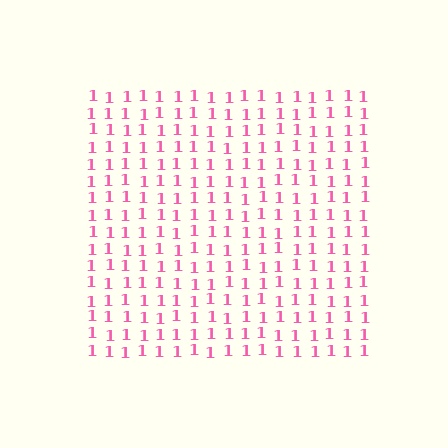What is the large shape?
The large shape is a square.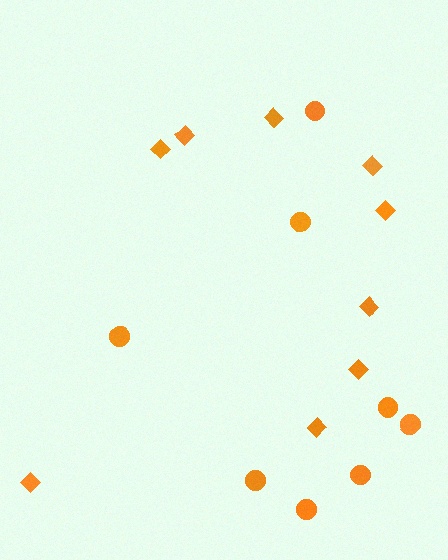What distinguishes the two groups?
There are 2 groups: one group of diamonds (9) and one group of circles (8).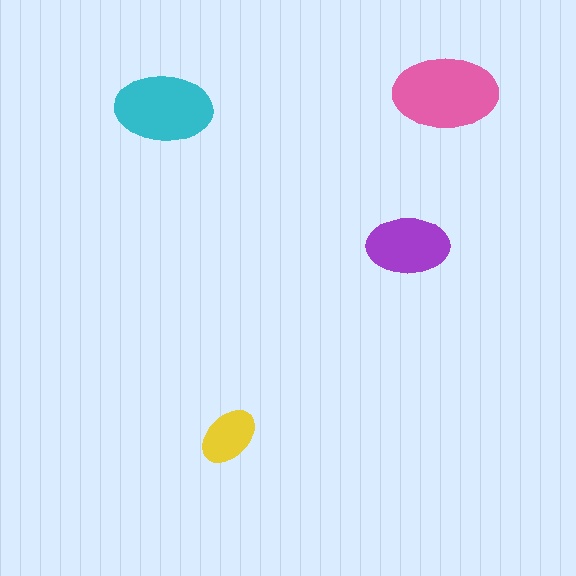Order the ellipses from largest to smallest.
the pink one, the cyan one, the purple one, the yellow one.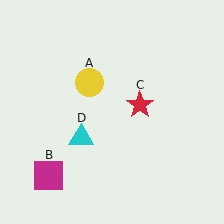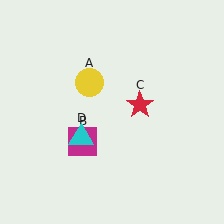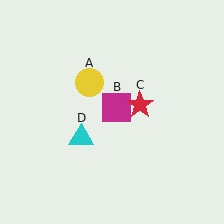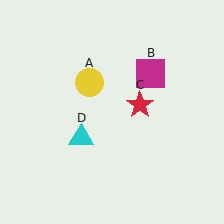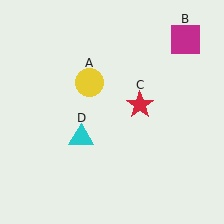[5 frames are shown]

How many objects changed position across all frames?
1 object changed position: magenta square (object B).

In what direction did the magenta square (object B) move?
The magenta square (object B) moved up and to the right.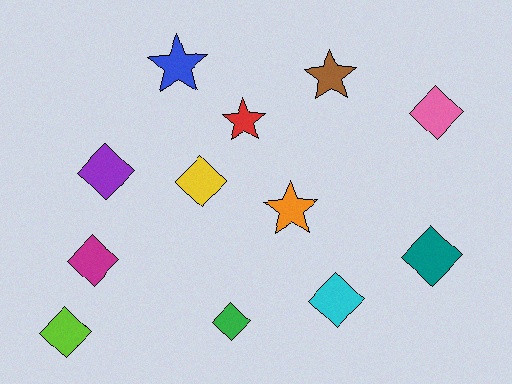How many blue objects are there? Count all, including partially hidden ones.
There is 1 blue object.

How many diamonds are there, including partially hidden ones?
There are 8 diamonds.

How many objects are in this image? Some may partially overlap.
There are 12 objects.